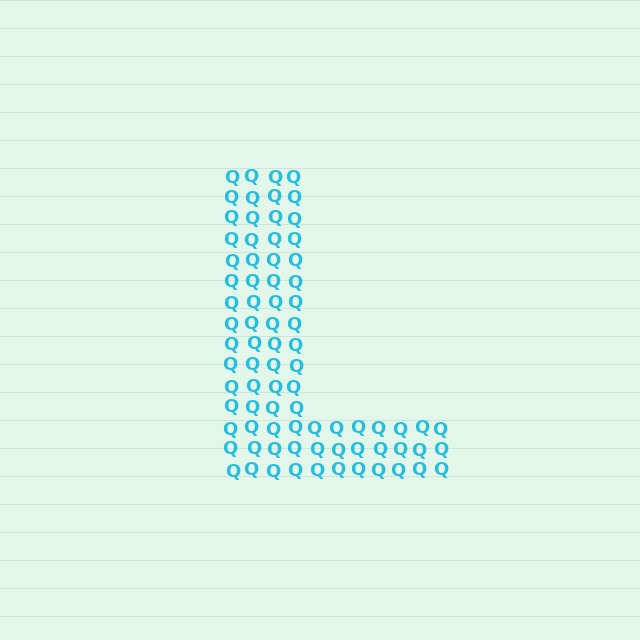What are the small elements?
The small elements are letter Q's.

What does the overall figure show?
The overall figure shows the letter L.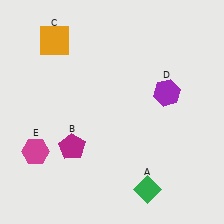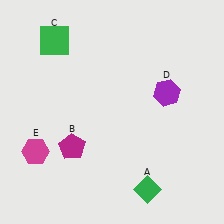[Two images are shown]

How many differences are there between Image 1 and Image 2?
There is 1 difference between the two images.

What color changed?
The square (C) changed from orange in Image 1 to green in Image 2.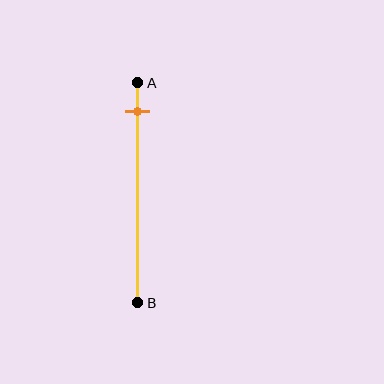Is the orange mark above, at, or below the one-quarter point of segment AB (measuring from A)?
The orange mark is above the one-quarter point of segment AB.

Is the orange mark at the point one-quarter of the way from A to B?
No, the mark is at about 15% from A, not at the 25% one-quarter point.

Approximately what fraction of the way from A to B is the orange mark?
The orange mark is approximately 15% of the way from A to B.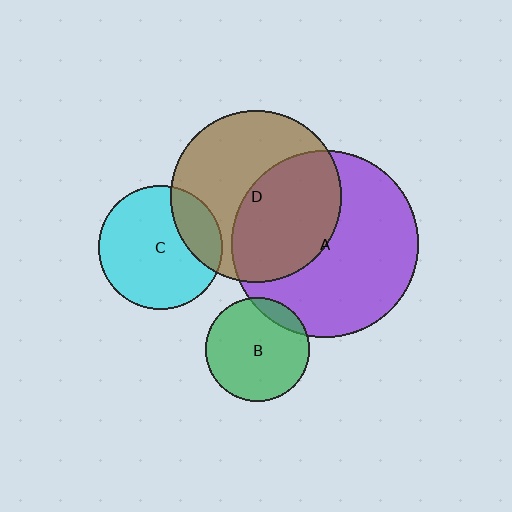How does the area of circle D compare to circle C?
Approximately 1.9 times.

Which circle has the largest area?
Circle A (purple).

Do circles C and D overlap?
Yes.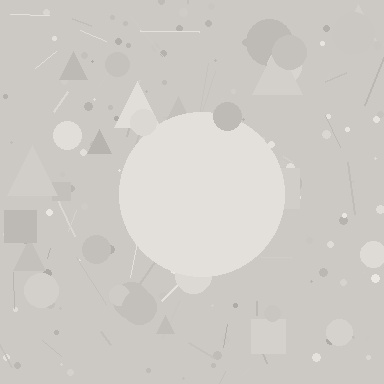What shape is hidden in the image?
A circle is hidden in the image.